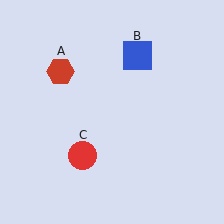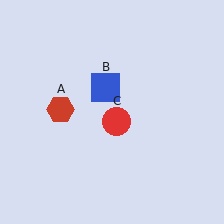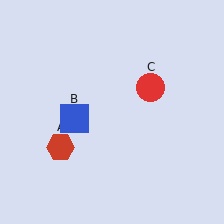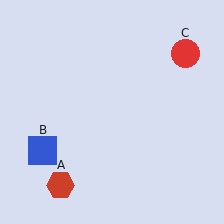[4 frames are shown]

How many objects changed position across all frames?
3 objects changed position: red hexagon (object A), blue square (object B), red circle (object C).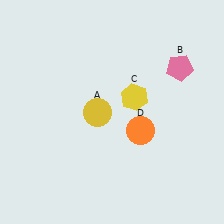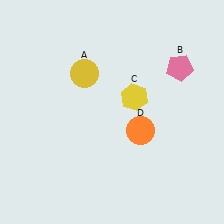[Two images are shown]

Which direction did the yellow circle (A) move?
The yellow circle (A) moved up.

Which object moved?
The yellow circle (A) moved up.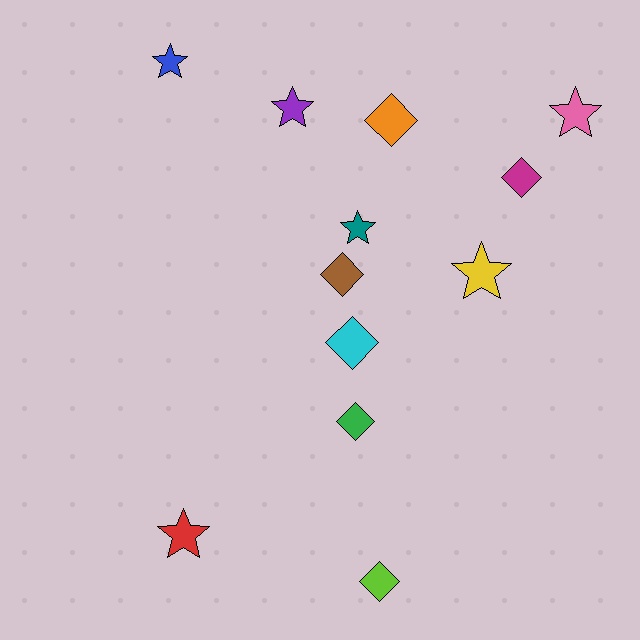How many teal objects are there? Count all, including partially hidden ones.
There is 1 teal object.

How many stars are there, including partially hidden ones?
There are 6 stars.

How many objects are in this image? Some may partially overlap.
There are 12 objects.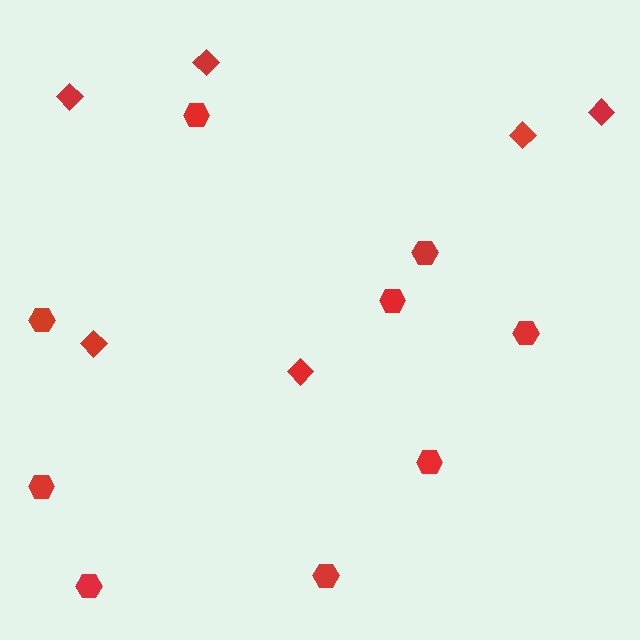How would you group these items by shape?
There are 2 groups: one group of hexagons (9) and one group of diamonds (6).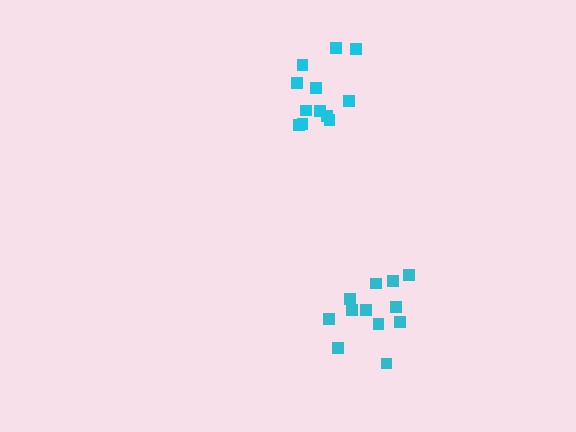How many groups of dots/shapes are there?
There are 2 groups.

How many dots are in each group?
Group 1: 12 dots, Group 2: 12 dots (24 total).